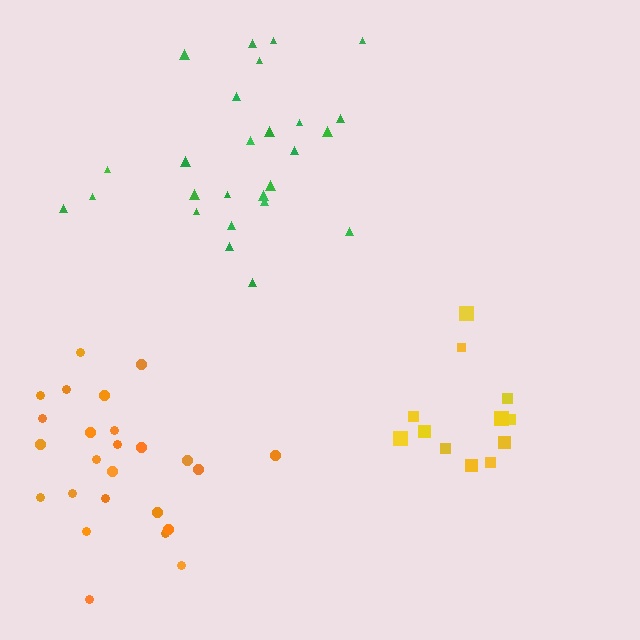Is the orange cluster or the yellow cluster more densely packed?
Yellow.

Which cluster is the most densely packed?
Yellow.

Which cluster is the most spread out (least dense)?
Green.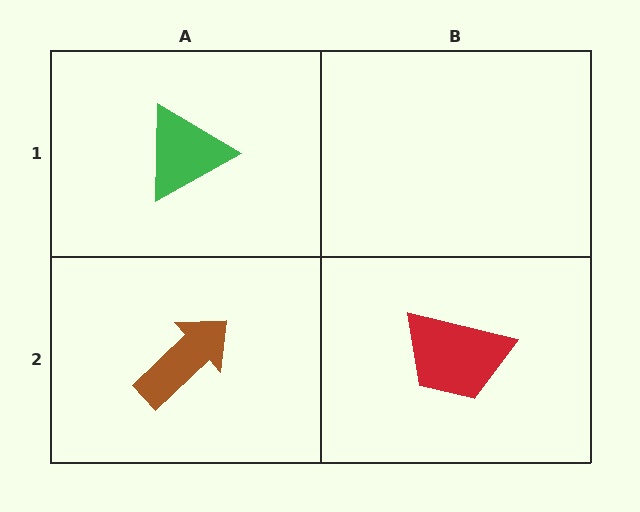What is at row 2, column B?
A red trapezoid.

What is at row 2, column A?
A brown arrow.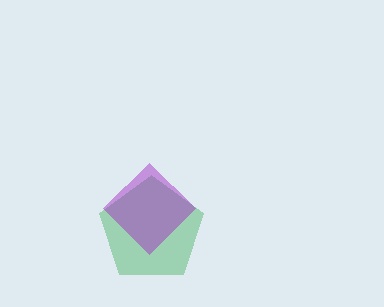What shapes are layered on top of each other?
The layered shapes are: a green pentagon, a purple diamond.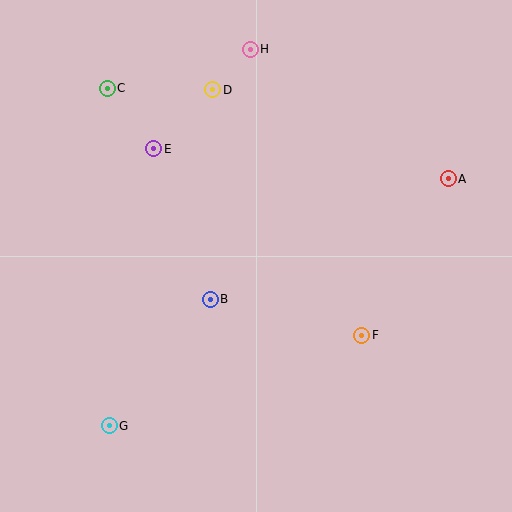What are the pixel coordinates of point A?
Point A is at (448, 179).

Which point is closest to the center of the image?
Point B at (210, 299) is closest to the center.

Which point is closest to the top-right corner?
Point A is closest to the top-right corner.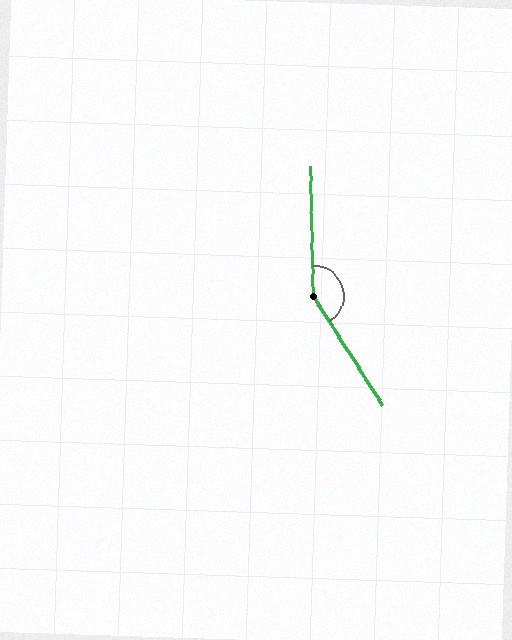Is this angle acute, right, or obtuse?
It is obtuse.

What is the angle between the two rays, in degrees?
Approximately 149 degrees.